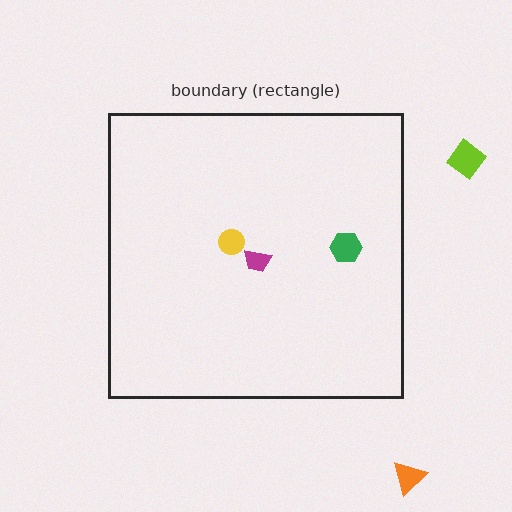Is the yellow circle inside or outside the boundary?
Inside.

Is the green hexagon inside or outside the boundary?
Inside.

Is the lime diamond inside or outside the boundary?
Outside.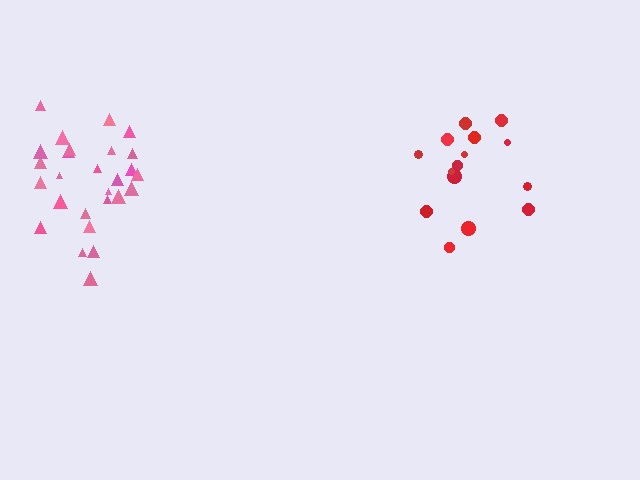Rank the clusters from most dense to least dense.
pink, red.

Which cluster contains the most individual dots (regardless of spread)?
Pink (27).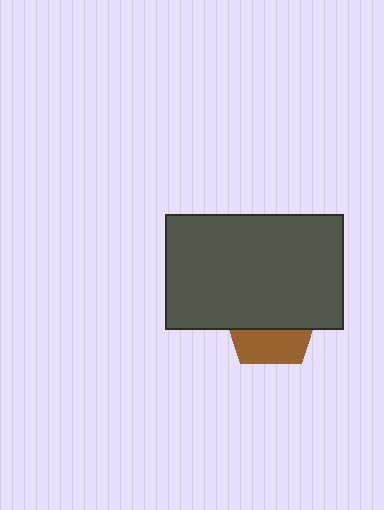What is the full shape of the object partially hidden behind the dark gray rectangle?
The partially hidden object is a brown pentagon.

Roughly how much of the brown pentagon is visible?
A small part of it is visible (roughly 38%).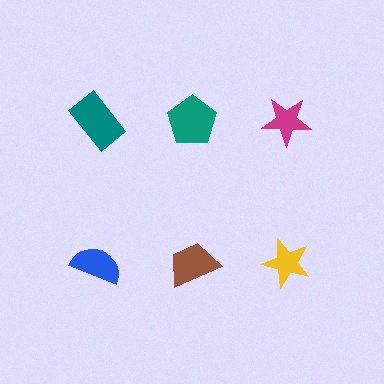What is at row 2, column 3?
A yellow star.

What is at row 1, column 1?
A teal rectangle.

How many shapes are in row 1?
3 shapes.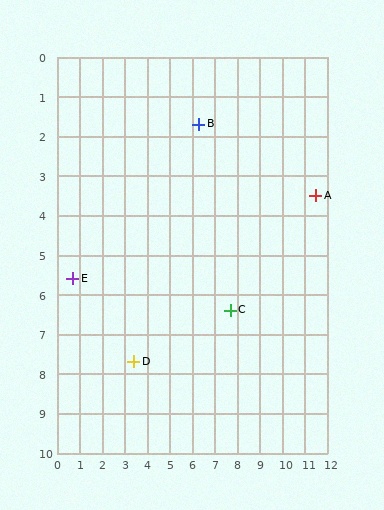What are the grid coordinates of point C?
Point C is at approximately (7.7, 6.4).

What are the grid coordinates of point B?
Point B is at approximately (6.3, 1.7).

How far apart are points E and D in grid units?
Points E and D are about 3.4 grid units apart.